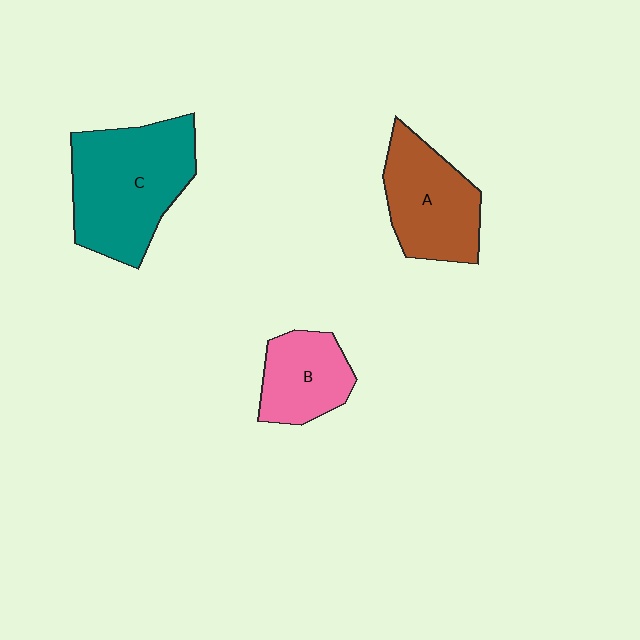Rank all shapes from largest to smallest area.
From largest to smallest: C (teal), A (brown), B (pink).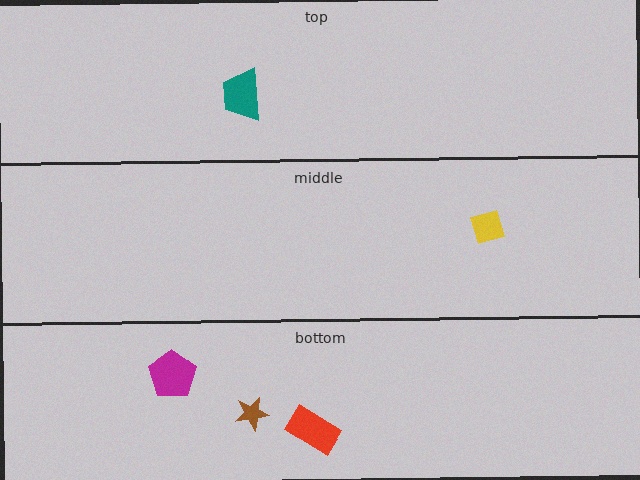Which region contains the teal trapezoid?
The top region.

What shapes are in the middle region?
The yellow diamond.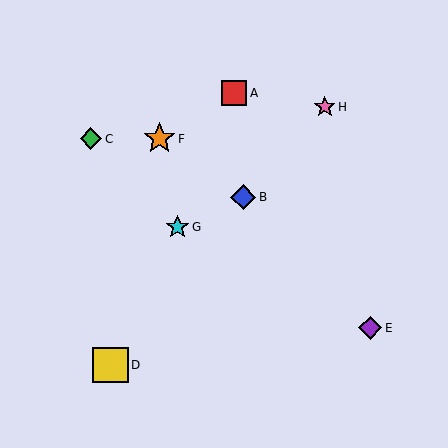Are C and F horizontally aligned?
Yes, both are at y≈139.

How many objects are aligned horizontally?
2 objects (C, F) are aligned horizontally.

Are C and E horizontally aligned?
No, C is at y≈139 and E is at y≈328.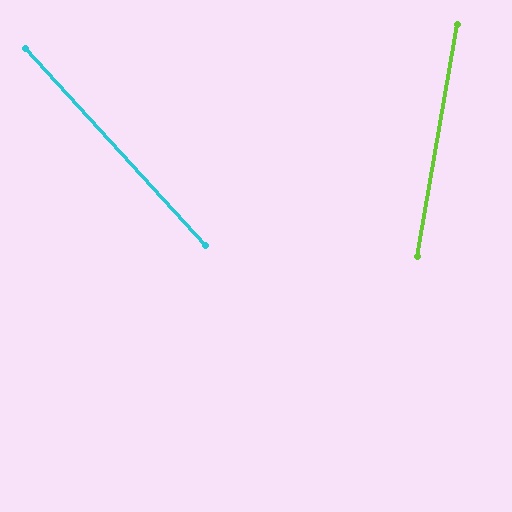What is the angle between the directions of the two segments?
Approximately 52 degrees.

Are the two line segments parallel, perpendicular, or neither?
Neither parallel nor perpendicular — they differ by about 52°.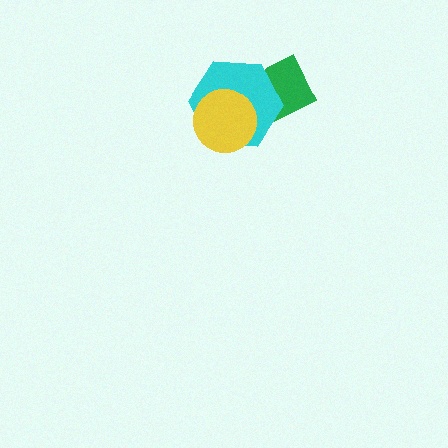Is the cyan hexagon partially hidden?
Yes, it is partially covered by another shape.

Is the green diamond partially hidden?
Yes, it is partially covered by another shape.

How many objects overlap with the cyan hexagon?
2 objects overlap with the cyan hexagon.